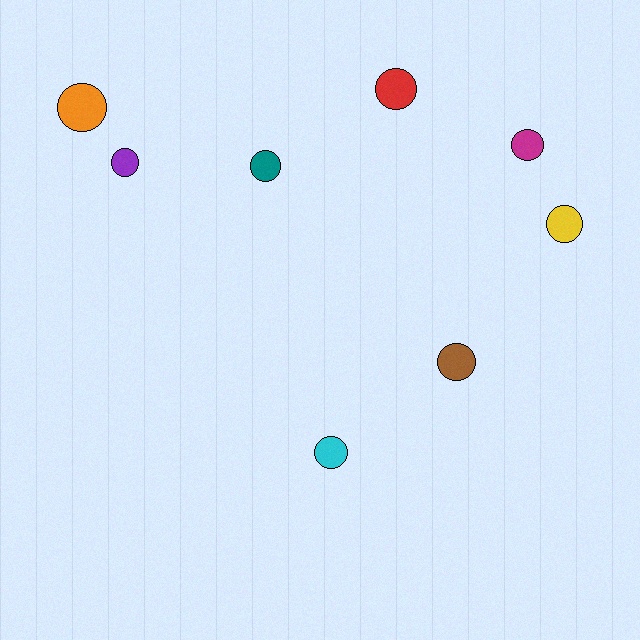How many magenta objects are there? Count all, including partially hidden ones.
There is 1 magenta object.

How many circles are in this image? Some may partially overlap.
There are 8 circles.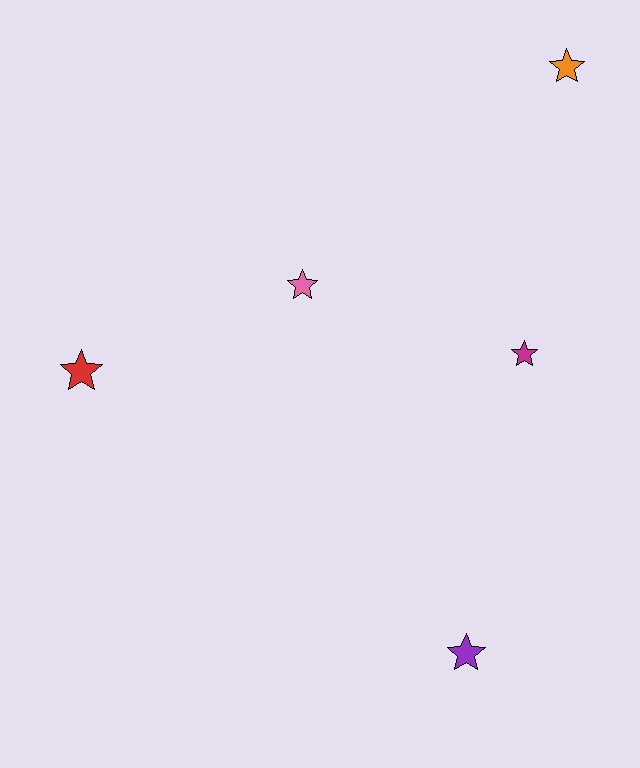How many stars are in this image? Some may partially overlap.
There are 5 stars.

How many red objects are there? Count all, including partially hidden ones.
There is 1 red object.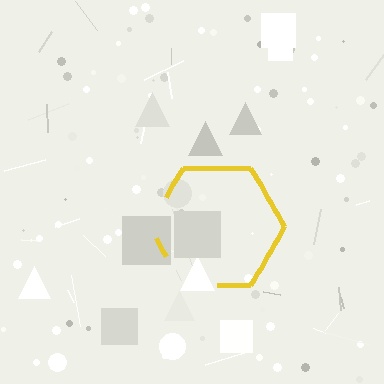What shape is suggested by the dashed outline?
The dashed outline suggests a hexagon.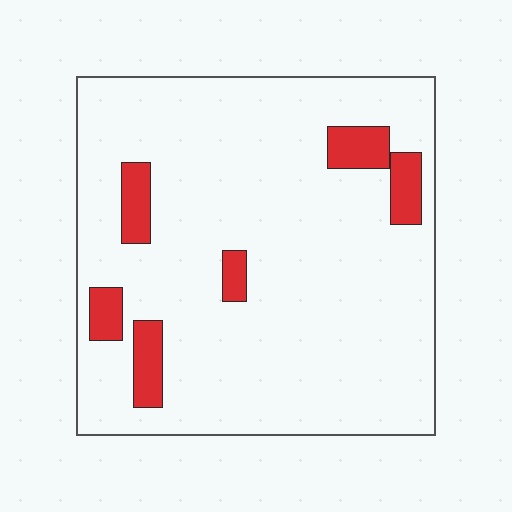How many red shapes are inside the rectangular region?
6.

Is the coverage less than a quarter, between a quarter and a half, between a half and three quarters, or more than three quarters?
Less than a quarter.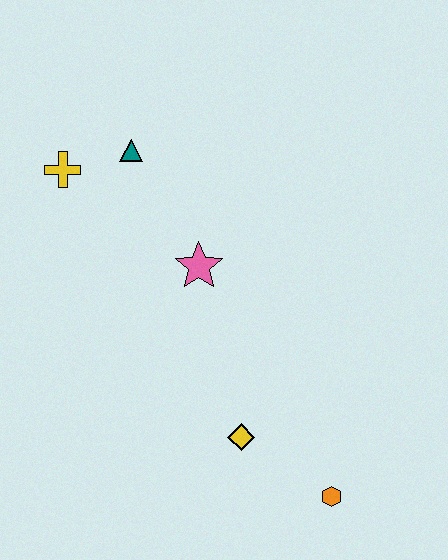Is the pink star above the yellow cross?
No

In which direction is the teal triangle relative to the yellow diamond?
The teal triangle is above the yellow diamond.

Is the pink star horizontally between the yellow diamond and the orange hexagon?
No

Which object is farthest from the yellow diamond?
The yellow cross is farthest from the yellow diamond.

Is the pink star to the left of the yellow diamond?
Yes